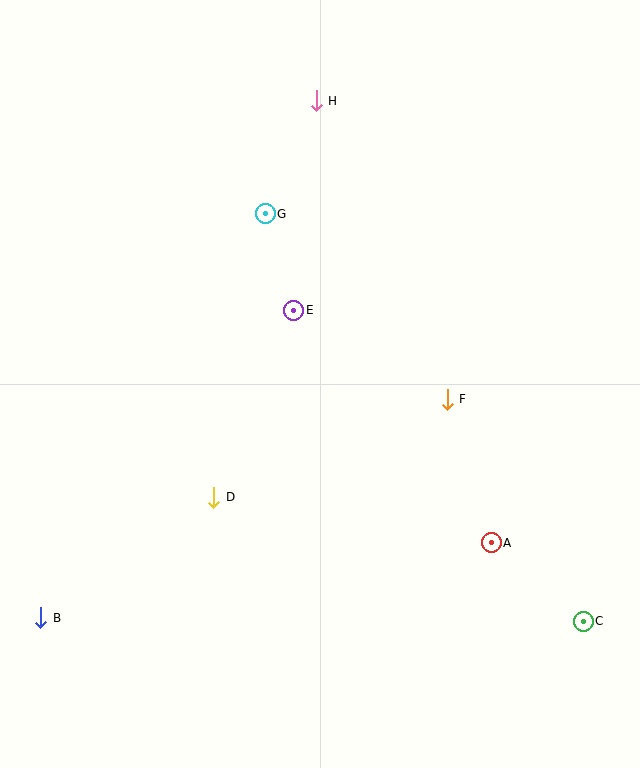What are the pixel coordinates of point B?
Point B is at (41, 618).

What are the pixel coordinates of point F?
Point F is at (447, 400).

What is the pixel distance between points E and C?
The distance between E and C is 425 pixels.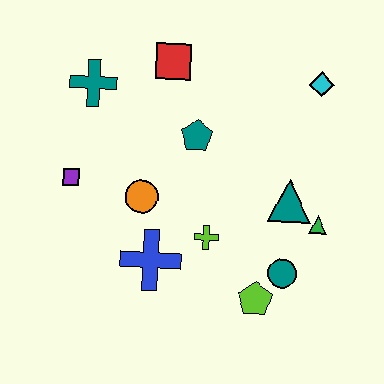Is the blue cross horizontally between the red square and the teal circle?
No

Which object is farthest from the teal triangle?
The teal cross is farthest from the teal triangle.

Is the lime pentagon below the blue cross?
Yes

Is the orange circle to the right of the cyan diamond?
No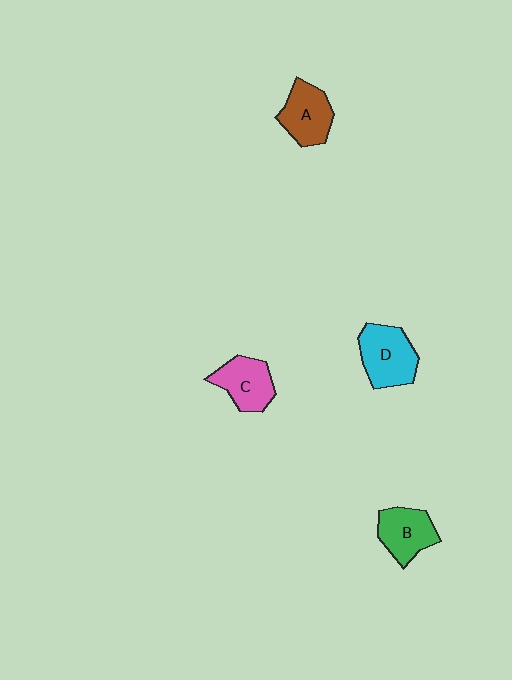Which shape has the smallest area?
Shape B (green).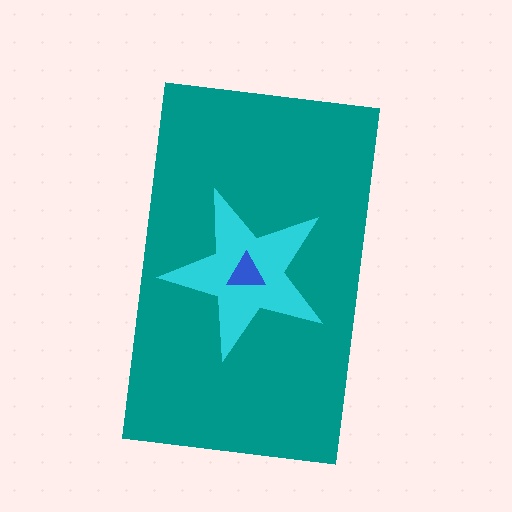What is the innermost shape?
The blue triangle.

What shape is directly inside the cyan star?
The blue triangle.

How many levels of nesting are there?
3.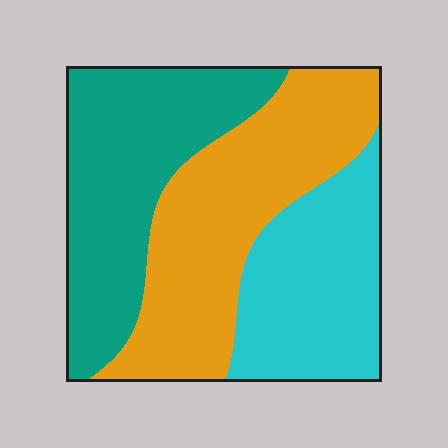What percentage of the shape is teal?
Teal covers around 35% of the shape.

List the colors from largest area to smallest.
From largest to smallest: orange, teal, cyan.